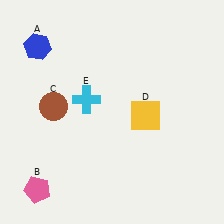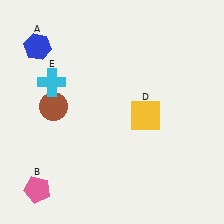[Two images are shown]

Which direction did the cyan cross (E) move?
The cyan cross (E) moved left.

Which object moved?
The cyan cross (E) moved left.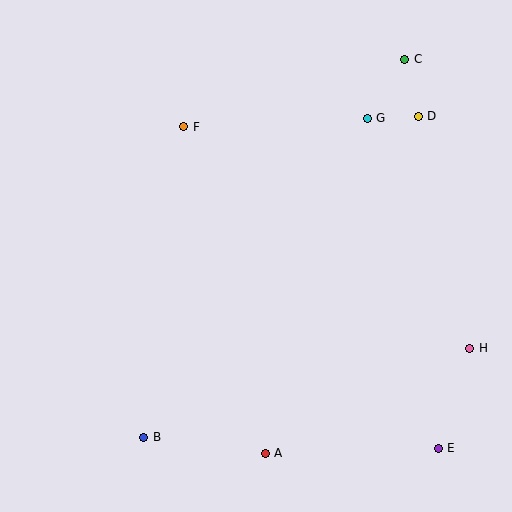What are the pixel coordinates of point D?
Point D is at (418, 116).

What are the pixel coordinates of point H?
Point H is at (470, 348).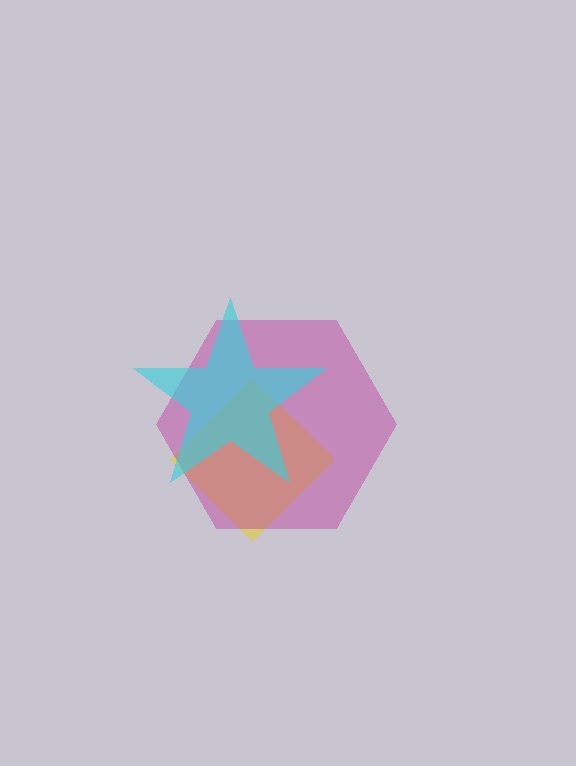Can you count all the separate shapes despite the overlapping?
Yes, there are 3 separate shapes.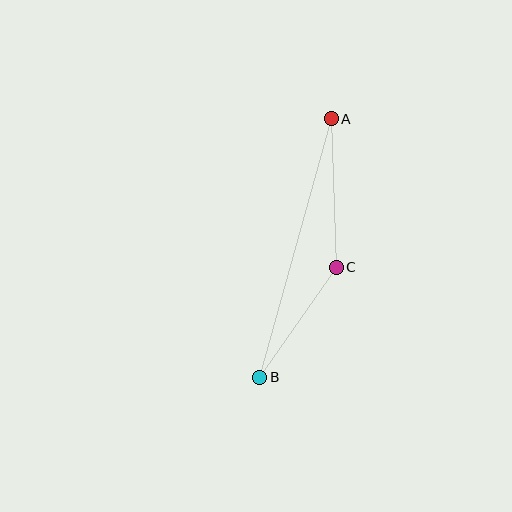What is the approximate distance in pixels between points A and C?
The distance between A and C is approximately 149 pixels.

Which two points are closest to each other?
Points B and C are closest to each other.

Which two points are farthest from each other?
Points A and B are farthest from each other.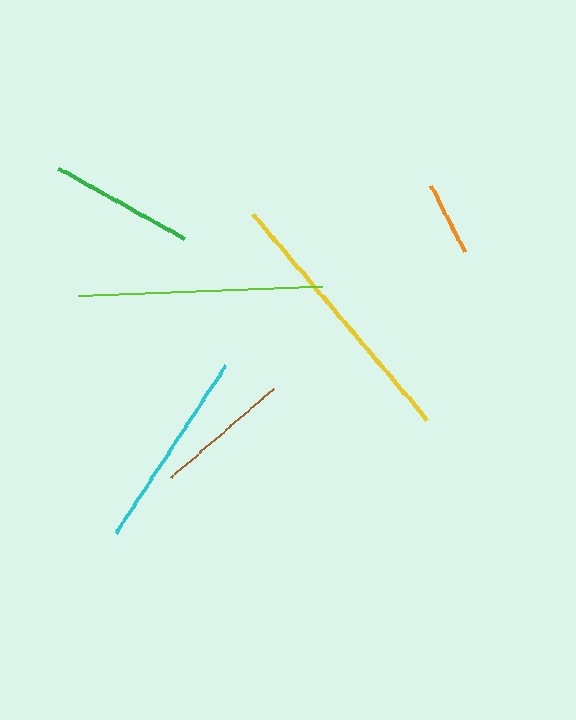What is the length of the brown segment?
The brown segment is approximately 136 pixels long.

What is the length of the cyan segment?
The cyan segment is approximately 201 pixels long.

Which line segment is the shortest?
The orange line is the shortest at approximately 74 pixels.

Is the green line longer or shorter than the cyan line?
The cyan line is longer than the green line.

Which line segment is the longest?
The yellow line is the longest at approximately 269 pixels.